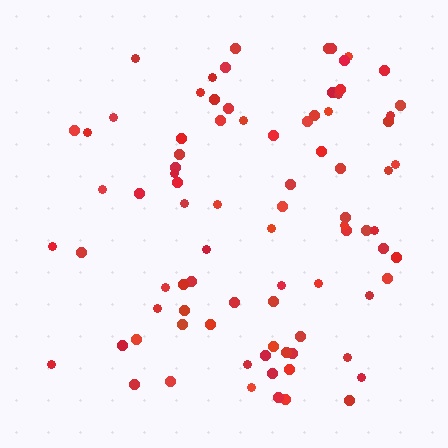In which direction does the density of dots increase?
From left to right, with the right side densest.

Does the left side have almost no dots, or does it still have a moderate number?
Still a moderate number, just noticeably fewer than the right.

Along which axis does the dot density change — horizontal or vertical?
Horizontal.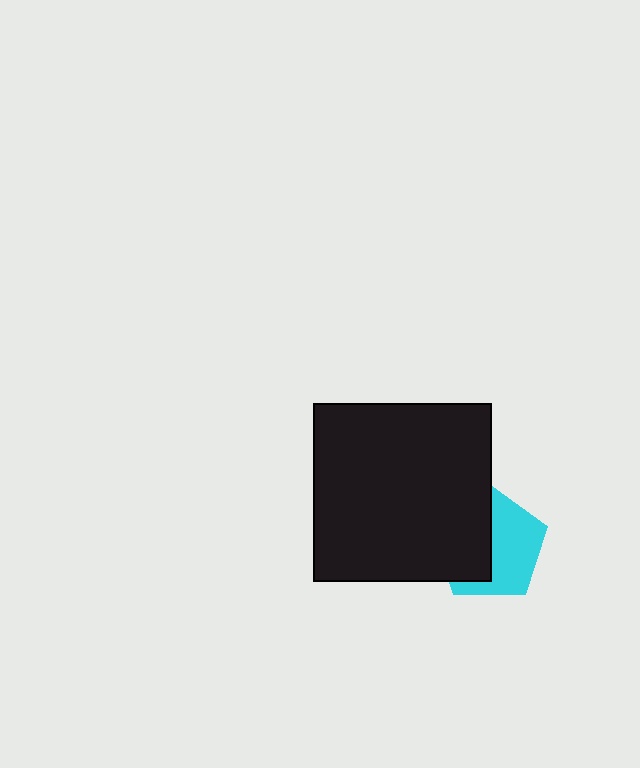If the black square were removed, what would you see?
You would see the complete cyan pentagon.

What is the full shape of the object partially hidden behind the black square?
The partially hidden object is a cyan pentagon.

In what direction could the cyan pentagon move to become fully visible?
The cyan pentagon could move right. That would shift it out from behind the black square entirely.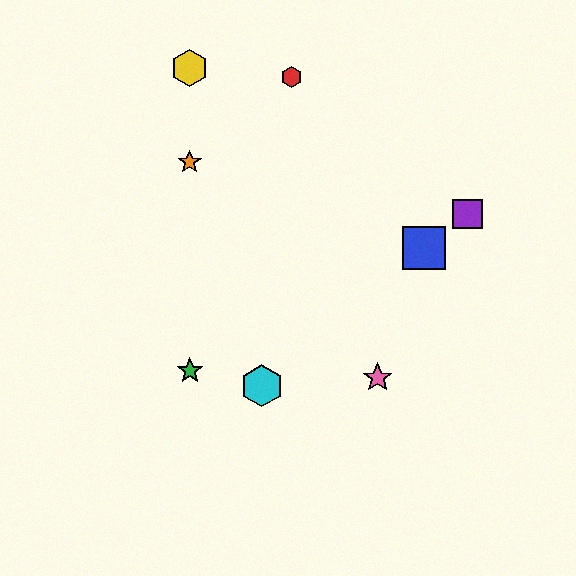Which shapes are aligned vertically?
The green star, the yellow hexagon, the orange star are aligned vertically.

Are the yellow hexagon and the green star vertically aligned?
Yes, both are at x≈190.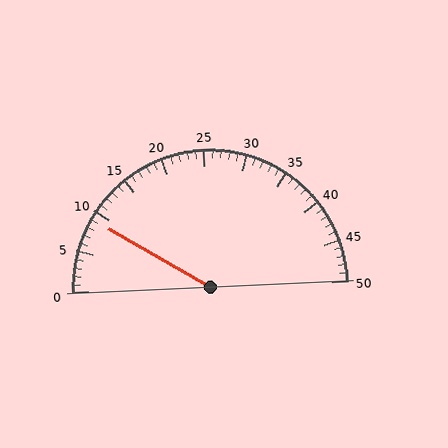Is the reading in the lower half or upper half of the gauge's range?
The reading is in the lower half of the range (0 to 50).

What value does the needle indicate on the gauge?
The needle indicates approximately 9.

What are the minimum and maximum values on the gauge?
The gauge ranges from 0 to 50.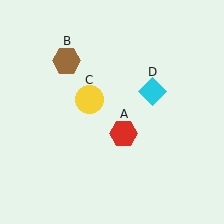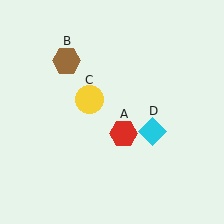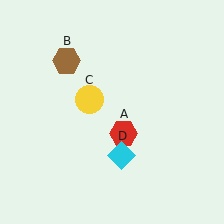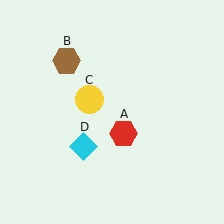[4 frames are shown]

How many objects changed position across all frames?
1 object changed position: cyan diamond (object D).